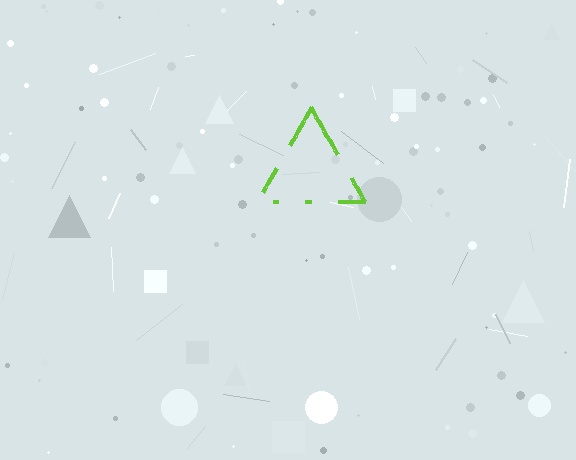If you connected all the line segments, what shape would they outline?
They would outline a triangle.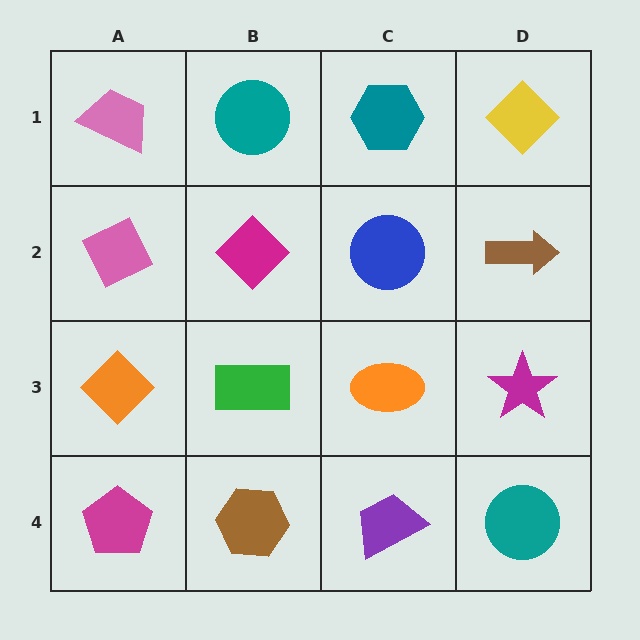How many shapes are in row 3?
4 shapes.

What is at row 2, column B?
A magenta diamond.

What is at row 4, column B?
A brown hexagon.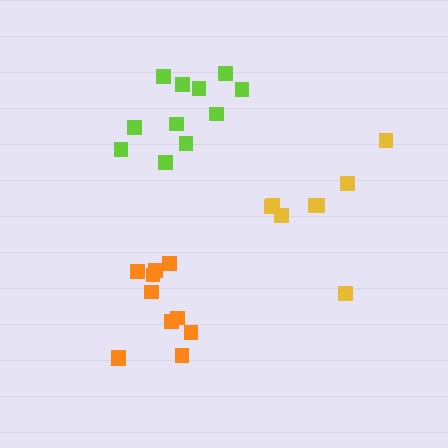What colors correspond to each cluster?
The clusters are colored: lime, orange, yellow.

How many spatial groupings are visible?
There are 3 spatial groupings.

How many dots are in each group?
Group 1: 11 dots, Group 2: 11 dots, Group 3: 8 dots (30 total).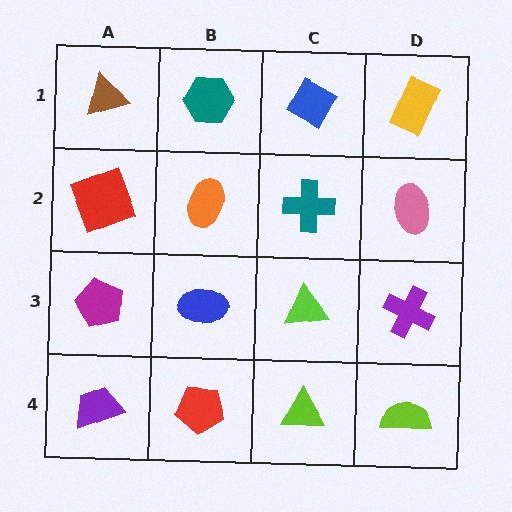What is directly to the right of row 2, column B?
A teal cross.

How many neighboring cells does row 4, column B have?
3.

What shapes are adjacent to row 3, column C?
A teal cross (row 2, column C), a lime triangle (row 4, column C), a blue ellipse (row 3, column B), a purple cross (row 3, column D).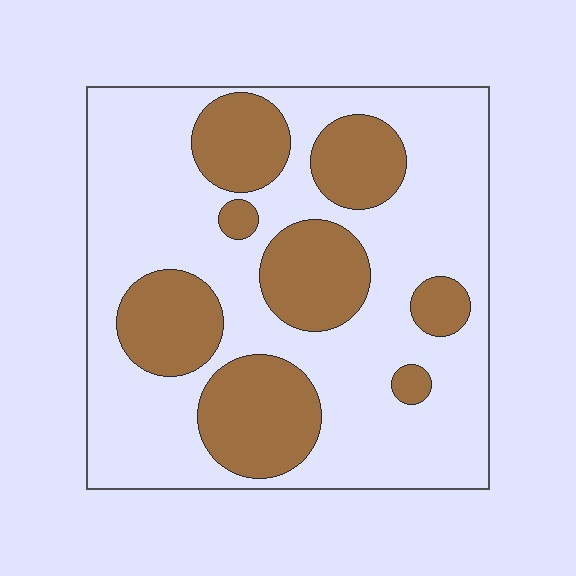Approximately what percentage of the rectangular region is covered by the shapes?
Approximately 30%.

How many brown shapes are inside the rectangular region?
8.